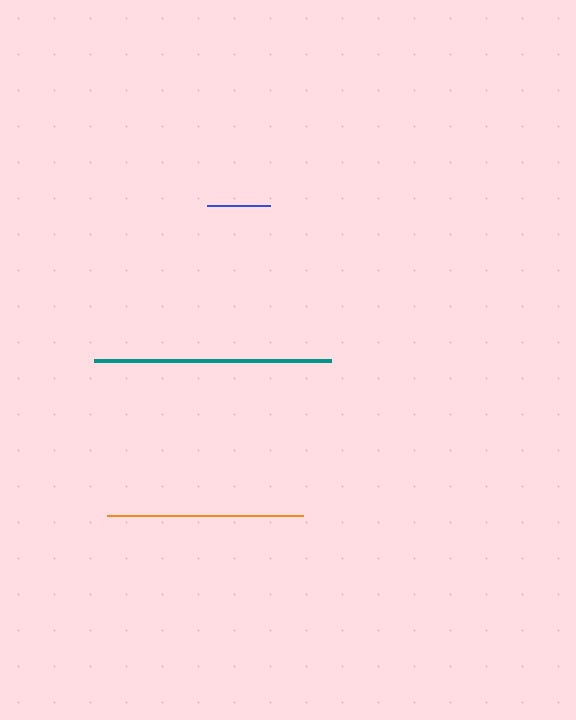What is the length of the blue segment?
The blue segment is approximately 63 pixels long.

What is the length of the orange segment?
The orange segment is approximately 195 pixels long.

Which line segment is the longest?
The teal line is the longest at approximately 237 pixels.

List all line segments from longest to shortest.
From longest to shortest: teal, orange, blue.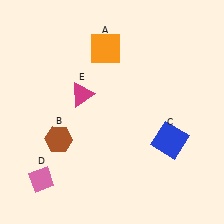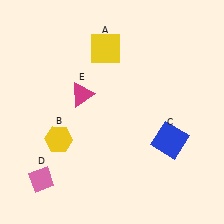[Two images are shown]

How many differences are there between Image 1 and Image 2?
There are 2 differences between the two images.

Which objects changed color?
A changed from orange to yellow. B changed from brown to yellow.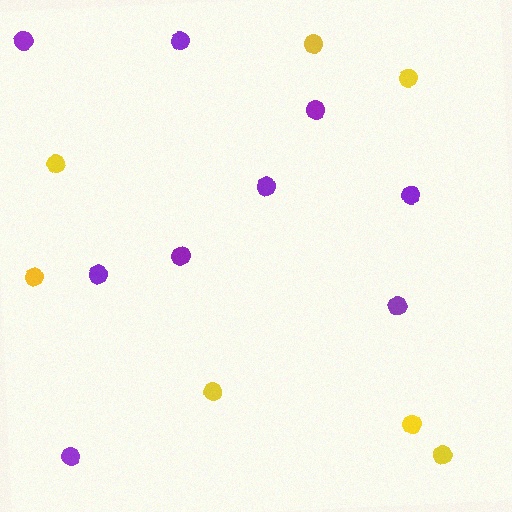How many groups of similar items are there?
There are 2 groups: one group of purple circles (9) and one group of yellow circles (7).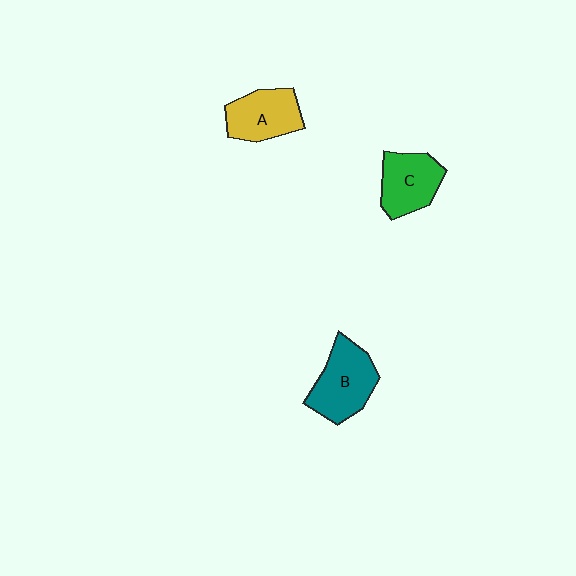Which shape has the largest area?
Shape B (teal).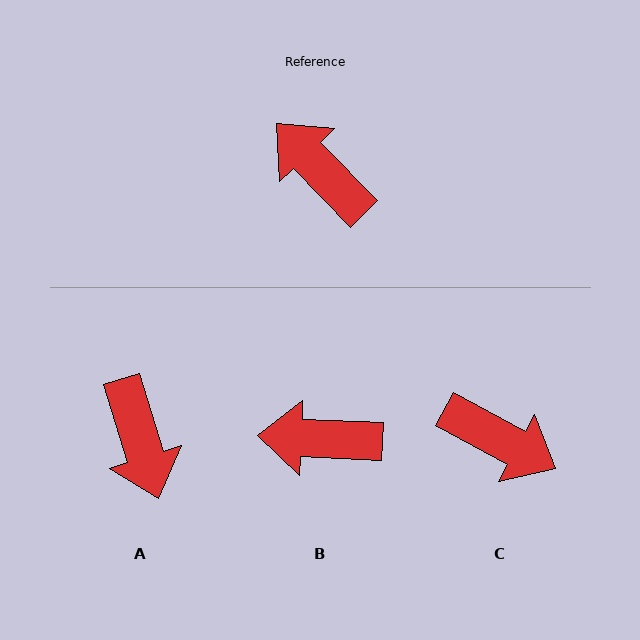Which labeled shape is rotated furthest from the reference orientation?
C, about 162 degrees away.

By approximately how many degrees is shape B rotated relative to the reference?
Approximately 43 degrees counter-clockwise.